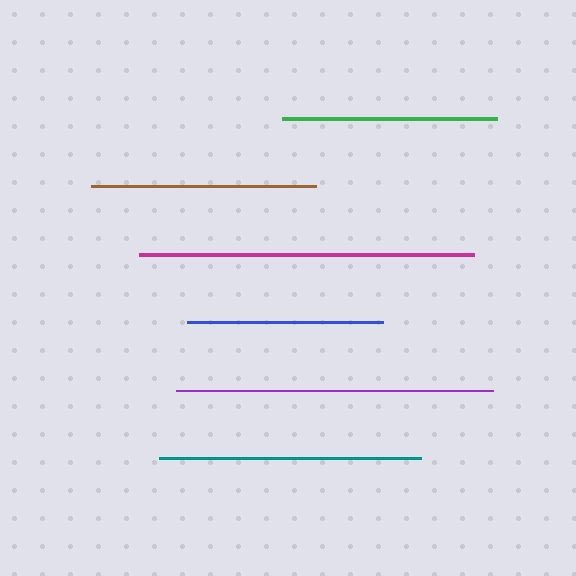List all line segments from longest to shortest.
From longest to shortest: magenta, purple, teal, brown, green, blue.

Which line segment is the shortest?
The blue line is the shortest at approximately 196 pixels.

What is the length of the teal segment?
The teal segment is approximately 262 pixels long.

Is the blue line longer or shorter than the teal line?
The teal line is longer than the blue line.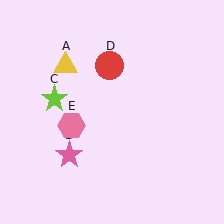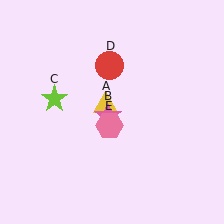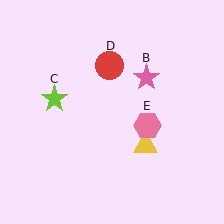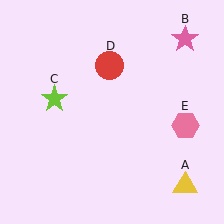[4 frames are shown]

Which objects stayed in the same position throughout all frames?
Lime star (object C) and red circle (object D) remained stationary.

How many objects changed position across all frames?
3 objects changed position: yellow triangle (object A), pink star (object B), pink hexagon (object E).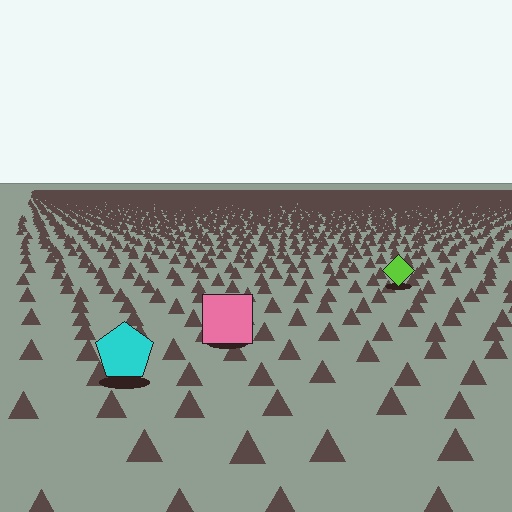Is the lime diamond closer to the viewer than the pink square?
No. The pink square is closer — you can tell from the texture gradient: the ground texture is coarser near it.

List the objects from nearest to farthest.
From nearest to farthest: the cyan pentagon, the pink square, the lime diamond.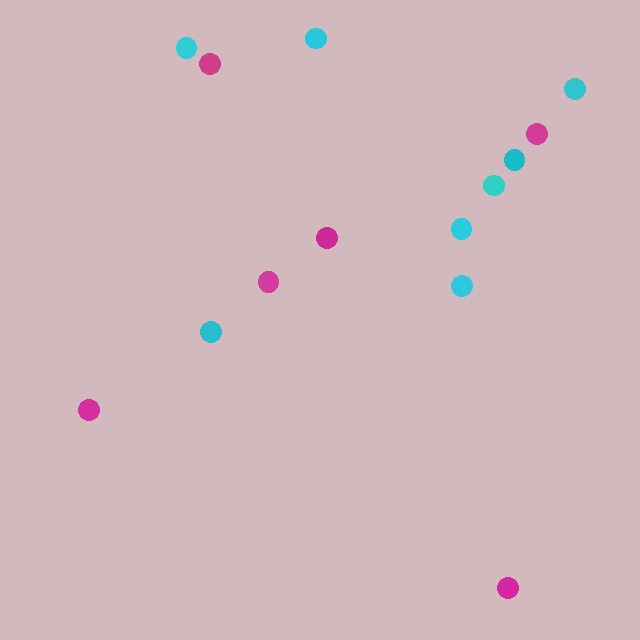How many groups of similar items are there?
There are 2 groups: one group of magenta circles (6) and one group of cyan circles (8).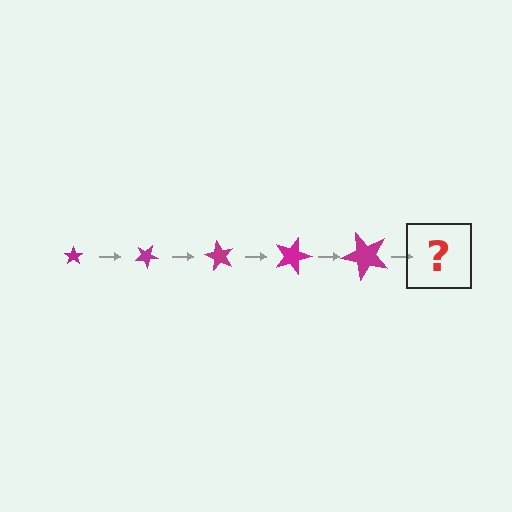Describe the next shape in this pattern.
It should be a star, larger than the previous one and rotated 150 degrees from the start.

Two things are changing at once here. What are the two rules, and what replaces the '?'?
The two rules are that the star grows larger each step and it rotates 30 degrees each step. The '?' should be a star, larger than the previous one and rotated 150 degrees from the start.